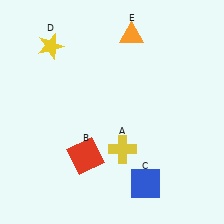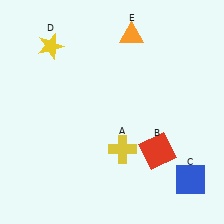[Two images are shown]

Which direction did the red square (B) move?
The red square (B) moved right.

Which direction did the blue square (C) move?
The blue square (C) moved right.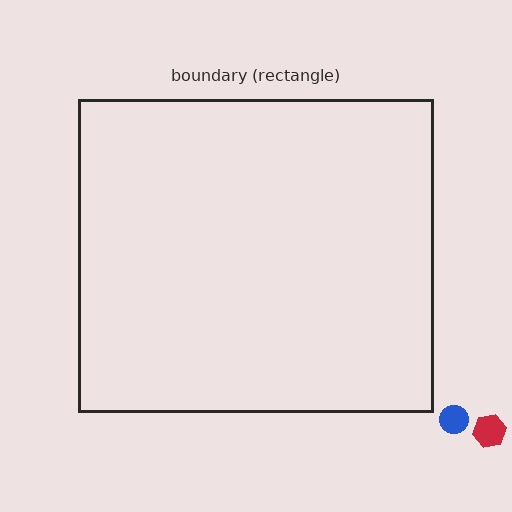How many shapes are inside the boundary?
0 inside, 2 outside.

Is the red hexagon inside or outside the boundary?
Outside.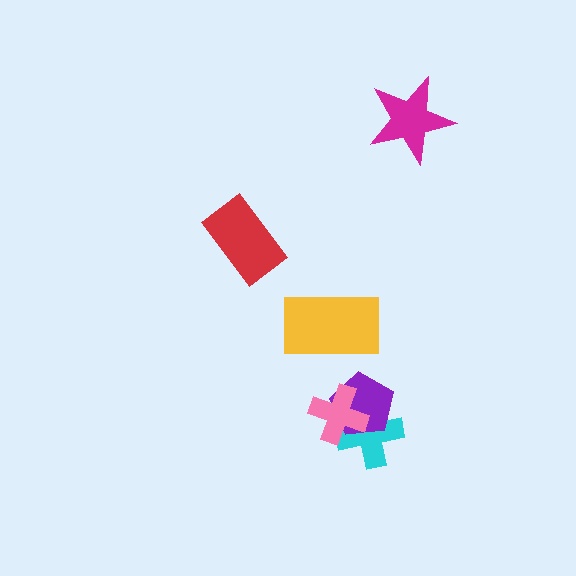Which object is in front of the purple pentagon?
The pink cross is in front of the purple pentagon.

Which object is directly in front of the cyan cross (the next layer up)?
The purple pentagon is directly in front of the cyan cross.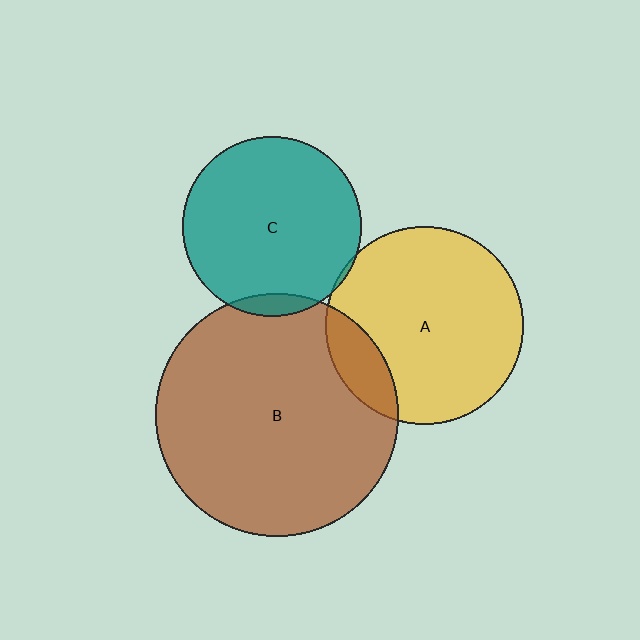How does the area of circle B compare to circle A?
Approximately 1.5 times.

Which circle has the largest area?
Circle B (brown).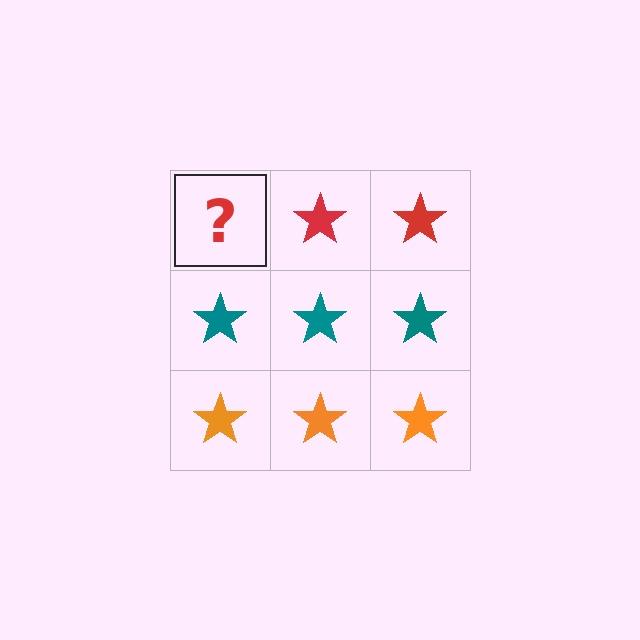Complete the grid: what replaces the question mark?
The question mark should be replaced with a red star.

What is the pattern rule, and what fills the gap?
The rule is that each row has a consistent color. The gap should be filled with a red star.